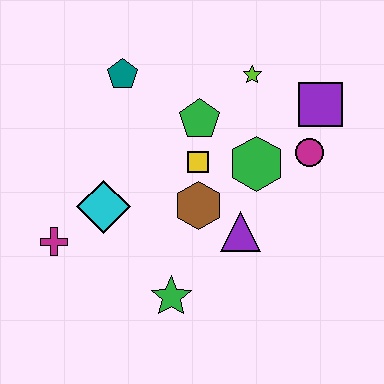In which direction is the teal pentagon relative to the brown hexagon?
The teal pentagon is above the brown hexagon.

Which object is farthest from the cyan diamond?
The purple square is farthest from the cyan diamond.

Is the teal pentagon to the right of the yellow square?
No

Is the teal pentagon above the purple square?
Yes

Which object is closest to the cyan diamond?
The magenta cross is closest to the cyan diamond.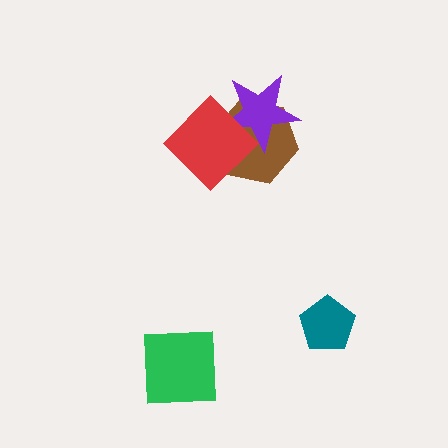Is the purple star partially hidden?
Yes, it is partially covered by another shape.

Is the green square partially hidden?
No, no other shape covers it.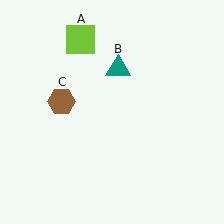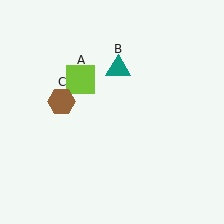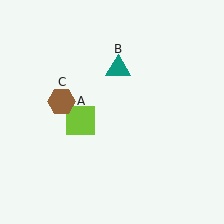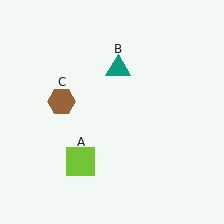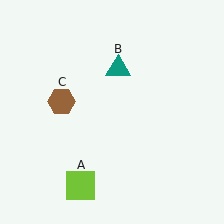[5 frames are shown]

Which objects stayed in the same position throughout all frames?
Teal triangle (object B) and brown hexagon (object C) remained stationary.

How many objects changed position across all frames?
1 object changed position: lime square (object A).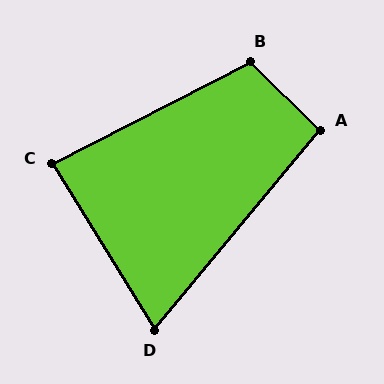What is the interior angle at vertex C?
Approximately 85 degrees (approximately right).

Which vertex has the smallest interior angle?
D, at approximately 71 degrees.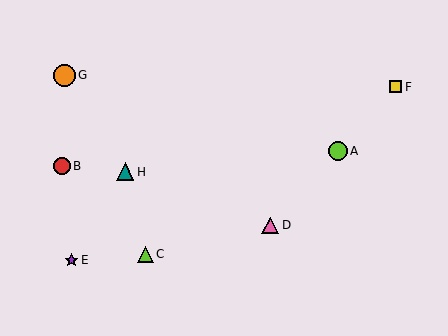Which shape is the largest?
The orange circle (labeled G) is the largest.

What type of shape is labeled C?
Shape C is a lime triangle.